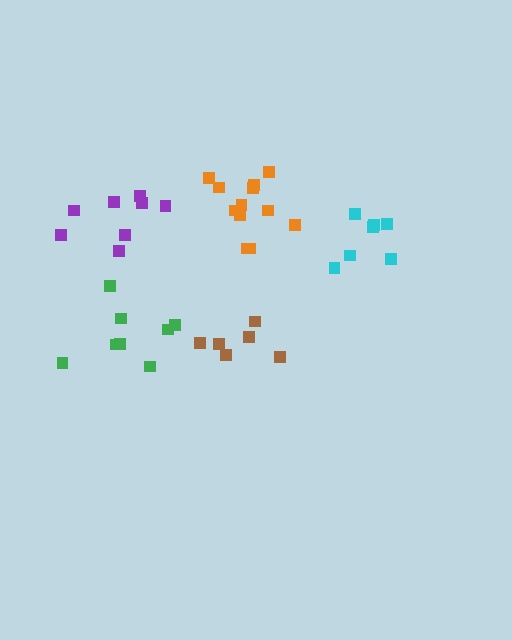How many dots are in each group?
Group 1: 7 dots, Group 2: 8 dots, Group 3: 6 dots, Group 4: 8 dots, Group 5: 12 dots (41 total).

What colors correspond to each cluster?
The clusters are colored: cyan, green, brown, purple, orange.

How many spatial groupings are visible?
There are 5 spatial groupings.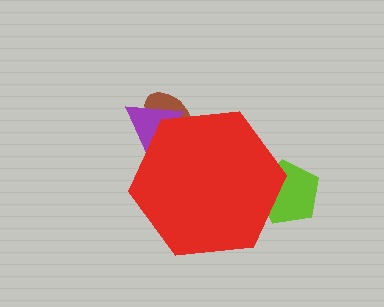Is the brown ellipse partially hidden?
Yes, the brown ellipse is partially hidden behind the red hexagon.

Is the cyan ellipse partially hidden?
Yes, the cyan ellipse is partially hidden behind the red hexagon.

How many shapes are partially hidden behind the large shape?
4 shapes are partially hidden.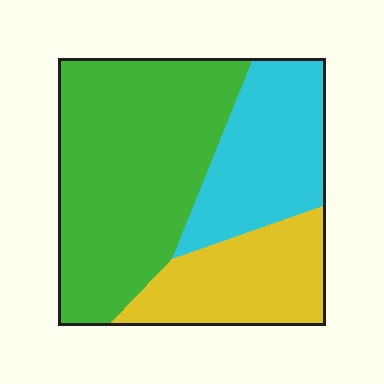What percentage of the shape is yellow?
Yellow covers 23% of the shape.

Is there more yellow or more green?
Green.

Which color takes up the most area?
Green, at roughly 50%.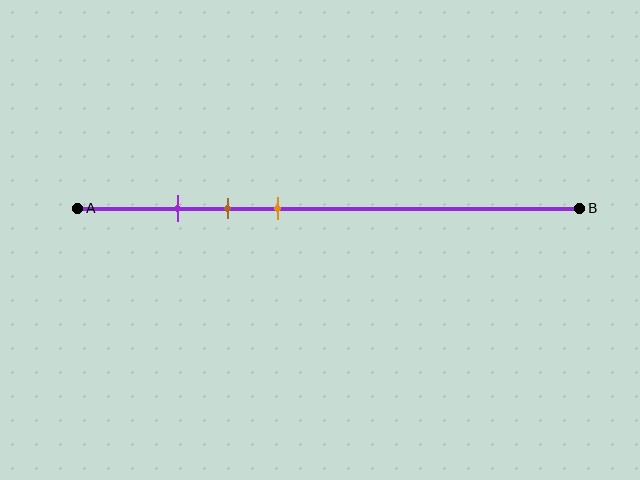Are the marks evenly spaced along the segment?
Yes, the marks are approximately evenly spaced.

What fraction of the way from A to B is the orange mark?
The orange mark is approximately 40% (0.4) of the way from A to B.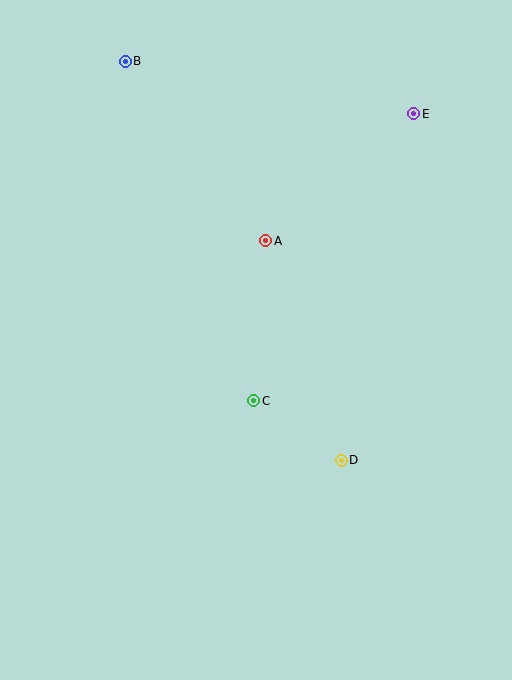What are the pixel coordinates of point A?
Point A is at (266, 241).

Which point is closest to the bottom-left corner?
Point C is closest to the bottom-left corner.